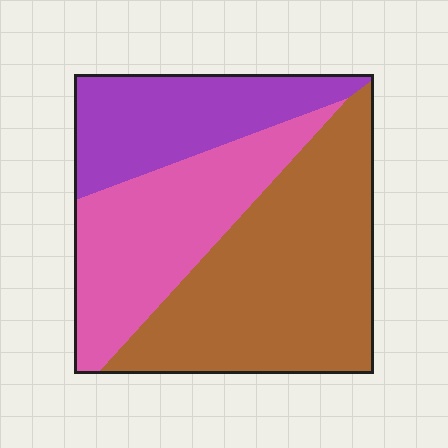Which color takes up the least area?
Purple, at roughly 25%.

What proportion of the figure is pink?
Pink covers about 30% of the figure.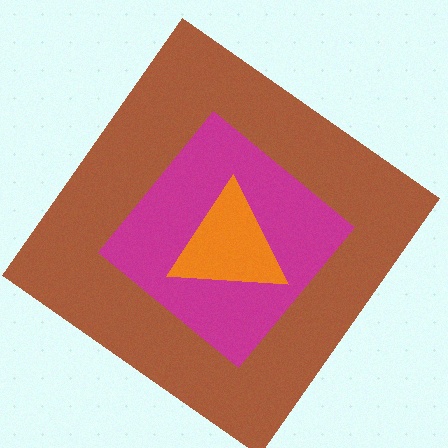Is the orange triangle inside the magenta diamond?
Yes.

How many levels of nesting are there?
3.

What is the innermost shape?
The orange triangle.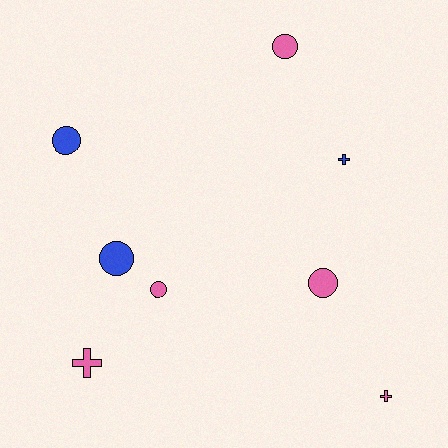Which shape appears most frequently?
Circle, with 5 objects.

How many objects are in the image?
There are 8 objects.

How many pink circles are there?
There are 3 pink circles.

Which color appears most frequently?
Pink, with 5 objects.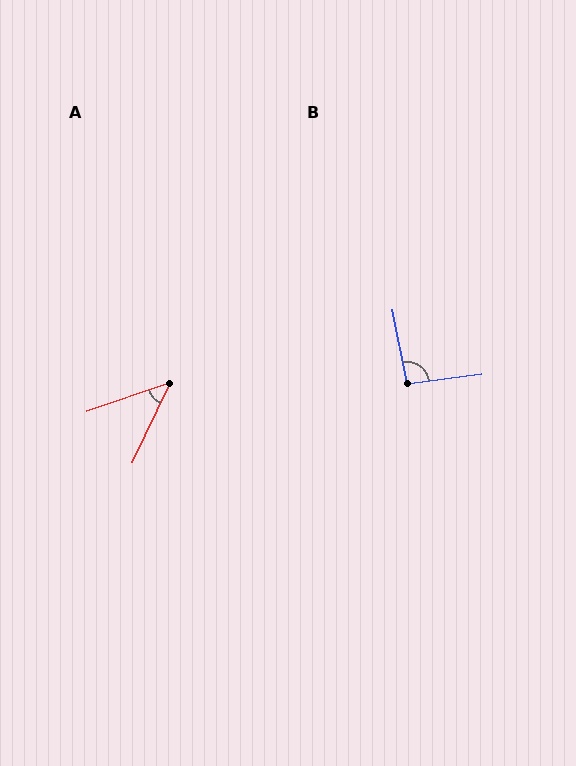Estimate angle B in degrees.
Approximately 94 degrees.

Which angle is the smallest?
A, at approximately 46 degrees.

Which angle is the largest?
B, at approximately 94 degrees.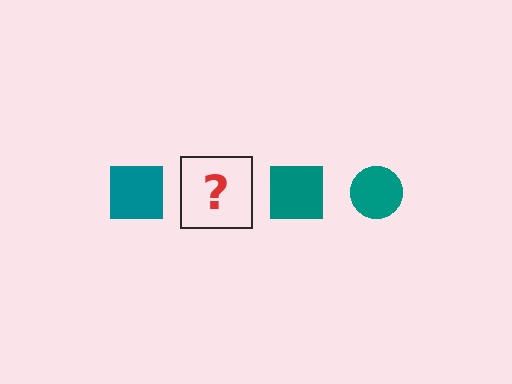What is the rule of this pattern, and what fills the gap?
The rule is that the pattern cycles through square, circle shapes in teal. The gap should be filled with a teal circle.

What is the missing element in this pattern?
The missing element is a teal circle.